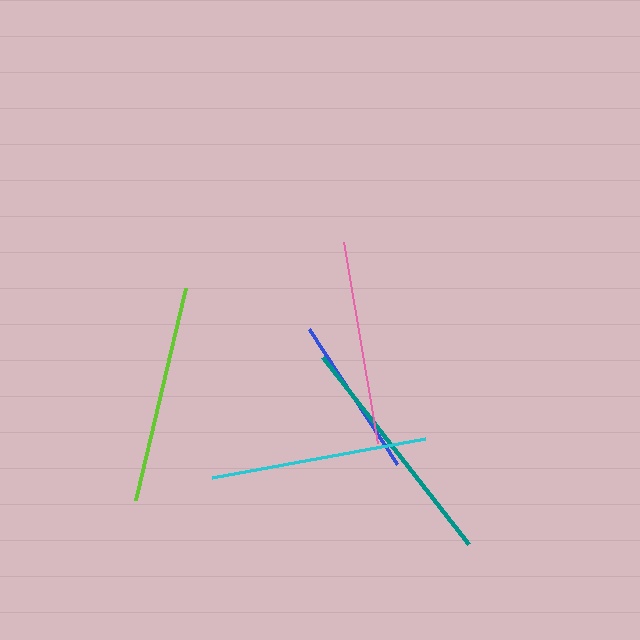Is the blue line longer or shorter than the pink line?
The pink line is longer than the blue line.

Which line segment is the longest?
The teal line is the longest at approximately 237 pixels.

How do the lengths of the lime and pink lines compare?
The lime and pink lines are approximately the same length.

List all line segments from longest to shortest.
From longest to shortest: teal, lime, cyan, pink, blue.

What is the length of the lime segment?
The lime segment is approximately 218 pixels long.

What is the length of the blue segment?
The blue segment is approximately 162 pixels long.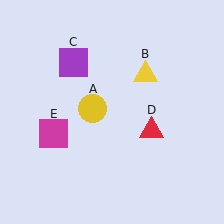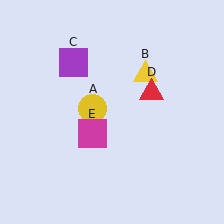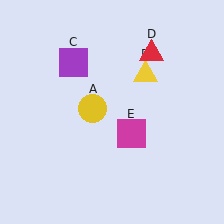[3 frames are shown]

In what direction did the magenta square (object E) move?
The magenta square (object E) moved right.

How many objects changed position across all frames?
2 objects changed position: red triangle (object D), magenta square (object E).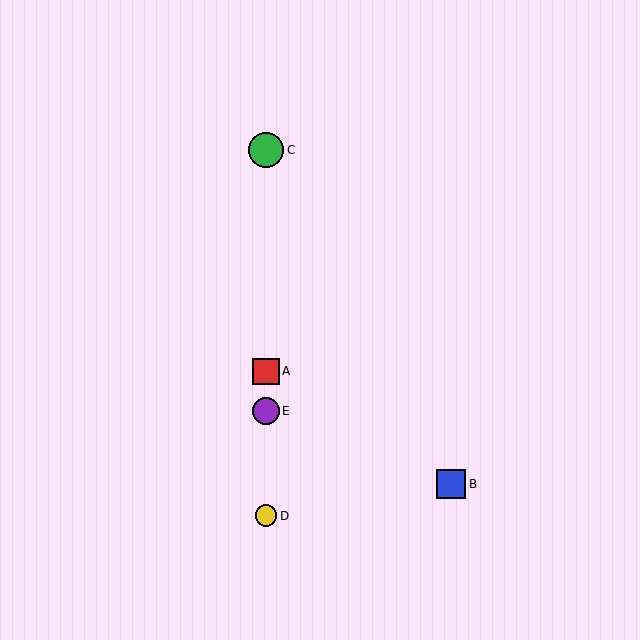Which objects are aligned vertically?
Objects A, C, D, E are aligned vertically.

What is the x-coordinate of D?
Object D is at x≈266.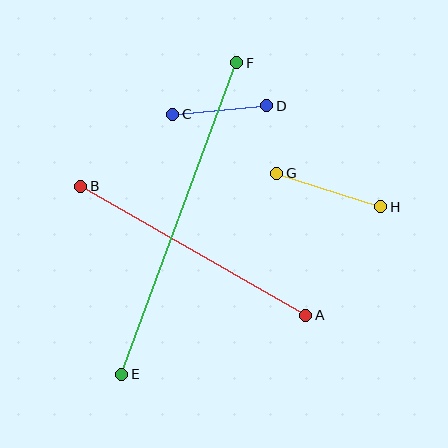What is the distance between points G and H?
The distance is approximately 109 pixels.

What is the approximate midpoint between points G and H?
The midpoint is at approximately (329, 190) pixels.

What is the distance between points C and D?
The distance is approximately 94 pixels.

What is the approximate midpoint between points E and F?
The midpoint is at approximately (179, 219) pixels.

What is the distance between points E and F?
The distance is approximately 332 pixels.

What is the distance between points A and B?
The distance is approximately 259 pixels.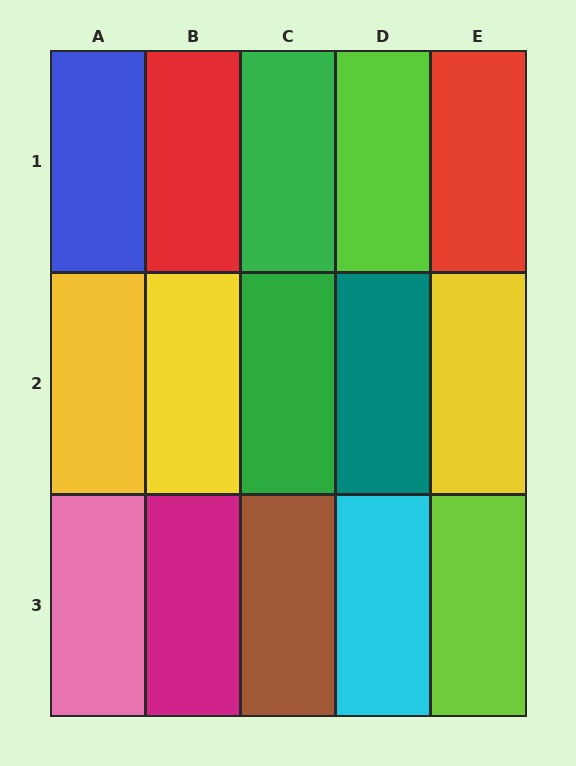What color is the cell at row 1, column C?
Green.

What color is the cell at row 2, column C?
Green.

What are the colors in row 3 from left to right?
Pink, magenta, brown, cyan, lime.